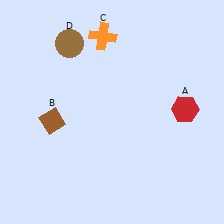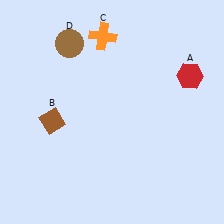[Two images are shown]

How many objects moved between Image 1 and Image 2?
1 object moved between the two images.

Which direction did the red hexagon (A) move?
The red hexagon (A) moved up.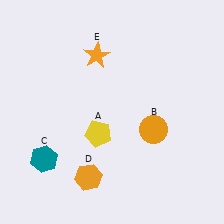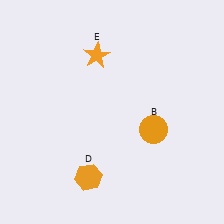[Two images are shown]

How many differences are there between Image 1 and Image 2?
There are 2 differences between the two images.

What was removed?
The teal hexagon (C), the yellow pentagon (A) were removed in Image 2.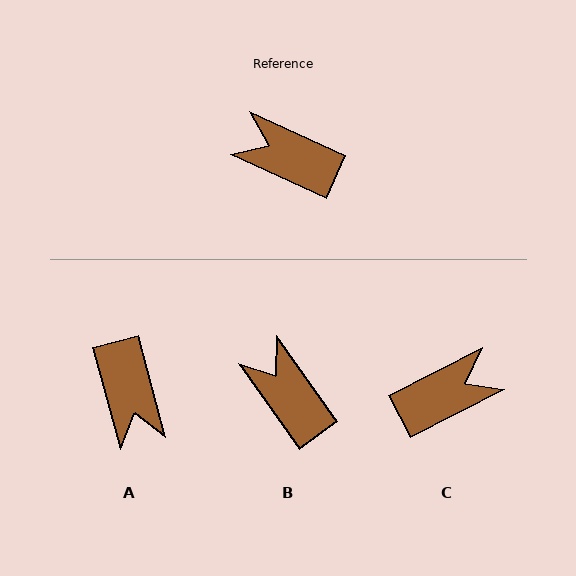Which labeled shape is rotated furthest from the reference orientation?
A, about 130 degrees away.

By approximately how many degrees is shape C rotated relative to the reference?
Approximately 128 degrees clockwise.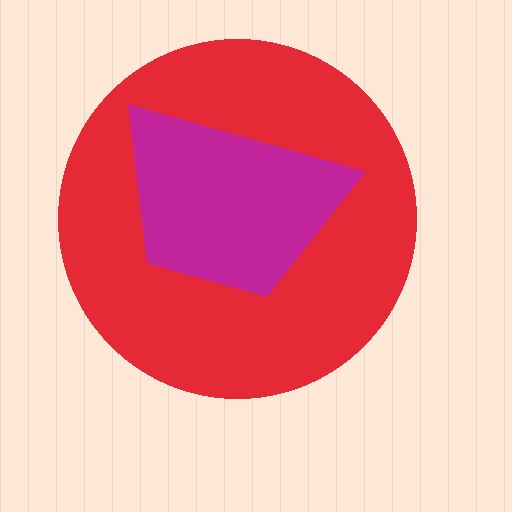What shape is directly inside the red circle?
The magenta trapezoid.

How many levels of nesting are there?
2.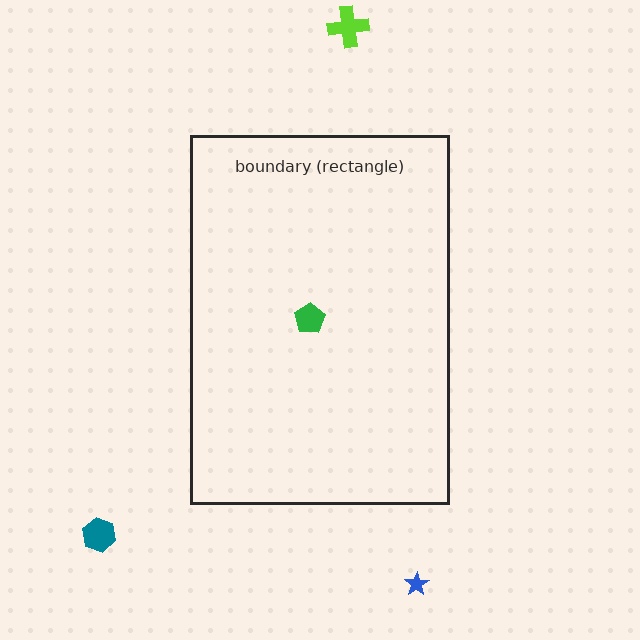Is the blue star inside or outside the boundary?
Outside.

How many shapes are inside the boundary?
1 inside, 3 outside.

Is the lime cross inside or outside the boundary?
Outside.